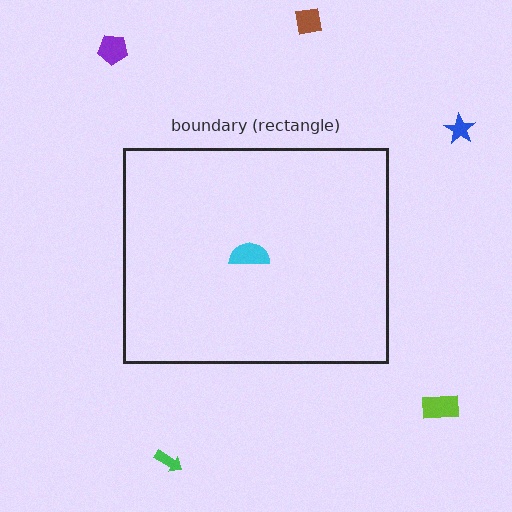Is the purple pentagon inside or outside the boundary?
Outside.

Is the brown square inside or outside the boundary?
Outside.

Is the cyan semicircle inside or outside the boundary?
Inside.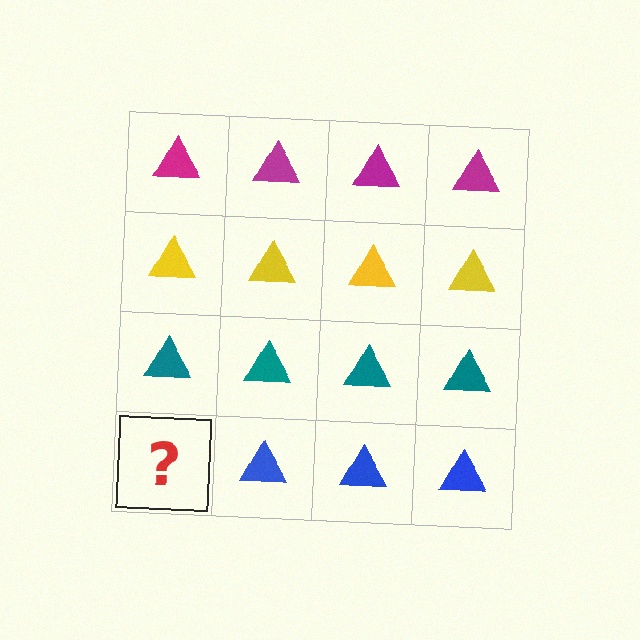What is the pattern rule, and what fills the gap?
The rule is that each row has a consistent color. The gap should be filled with a blue triangle.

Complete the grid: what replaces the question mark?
The question mark should be replaced with a blue triangle.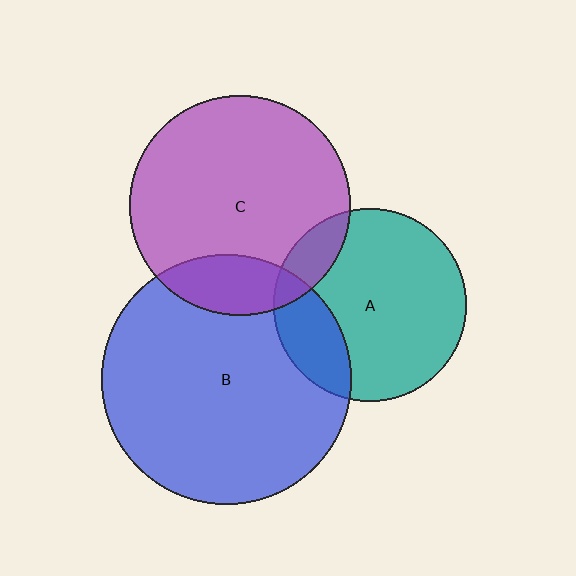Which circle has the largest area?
Circle B (blue).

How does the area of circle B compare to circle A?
Approximately 1.7 times.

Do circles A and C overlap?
Yes.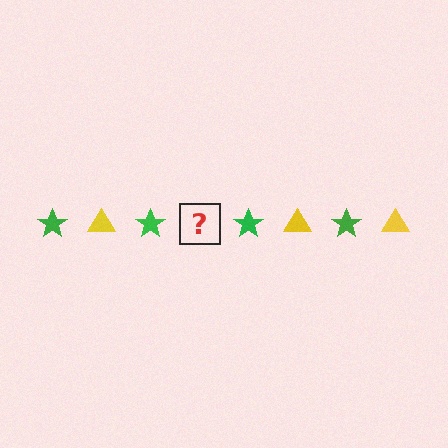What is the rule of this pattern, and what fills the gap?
The rule is that the pattern alternates between green star and yellow triangle. The gap should be filled with a yellow triangle.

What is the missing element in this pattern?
The missing element is a yellow triangle.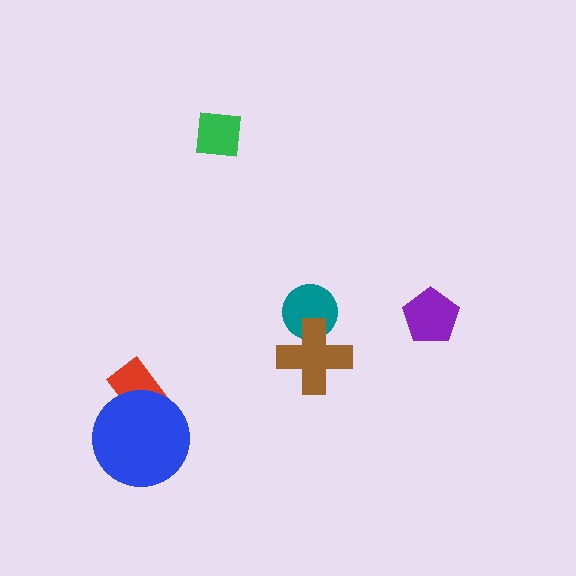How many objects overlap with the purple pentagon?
0 objects overlap with the purple pentagon.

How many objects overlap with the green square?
0 objects overlap with the green square.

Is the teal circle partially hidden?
Yes, it is partially covered by another shape.